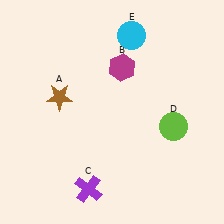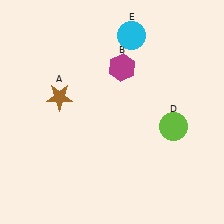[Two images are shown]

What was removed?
The purple cross (C) was removed in Image 2.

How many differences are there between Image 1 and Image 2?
There is 1 difference between the two images.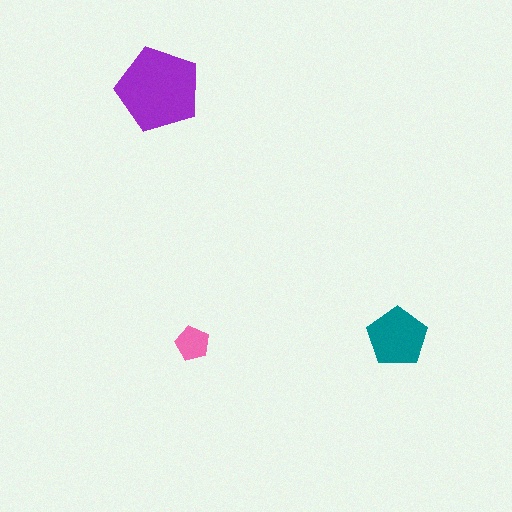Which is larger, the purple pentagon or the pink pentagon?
The purple one.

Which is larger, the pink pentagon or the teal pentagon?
The teal one.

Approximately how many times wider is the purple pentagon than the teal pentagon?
About 1.5 times wider.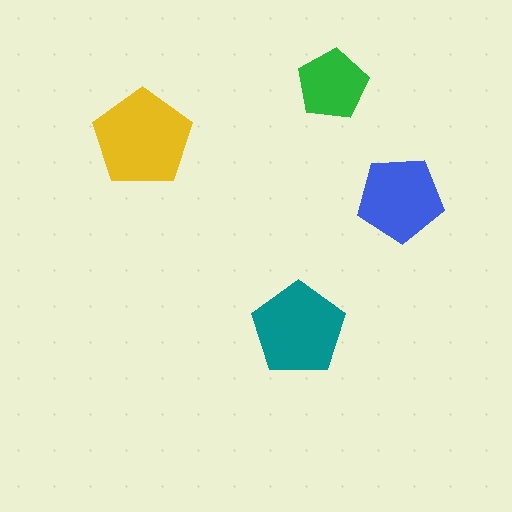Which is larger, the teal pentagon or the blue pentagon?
The teal one.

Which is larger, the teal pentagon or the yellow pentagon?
The yellow one.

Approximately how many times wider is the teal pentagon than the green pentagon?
About 1.5 times wider.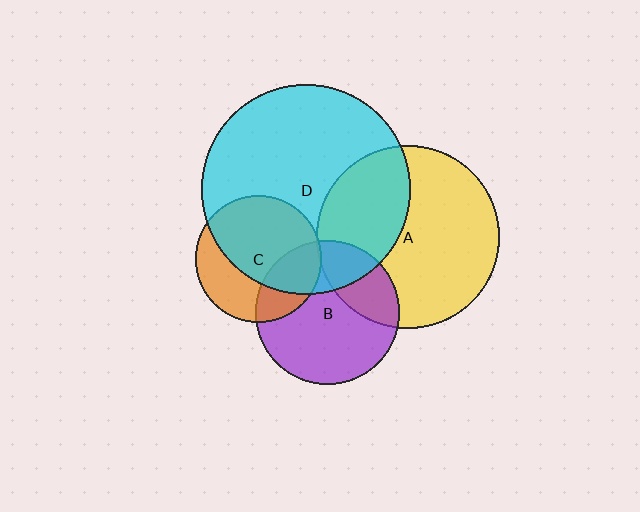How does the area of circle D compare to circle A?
Approximately 1.3 times.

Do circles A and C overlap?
Yes.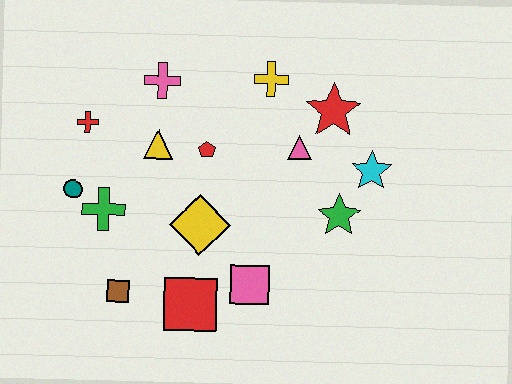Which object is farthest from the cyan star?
The teal circle is farthest from the cyan star.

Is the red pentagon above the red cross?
No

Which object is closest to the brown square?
The red square is closest to the brown square.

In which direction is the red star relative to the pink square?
The red star is above the pink square.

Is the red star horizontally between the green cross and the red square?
No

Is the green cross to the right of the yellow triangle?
No